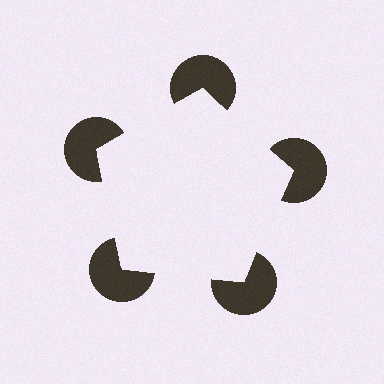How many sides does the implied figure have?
5 sides.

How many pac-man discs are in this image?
There are 5 — one at each vertex of the illusory pentagon.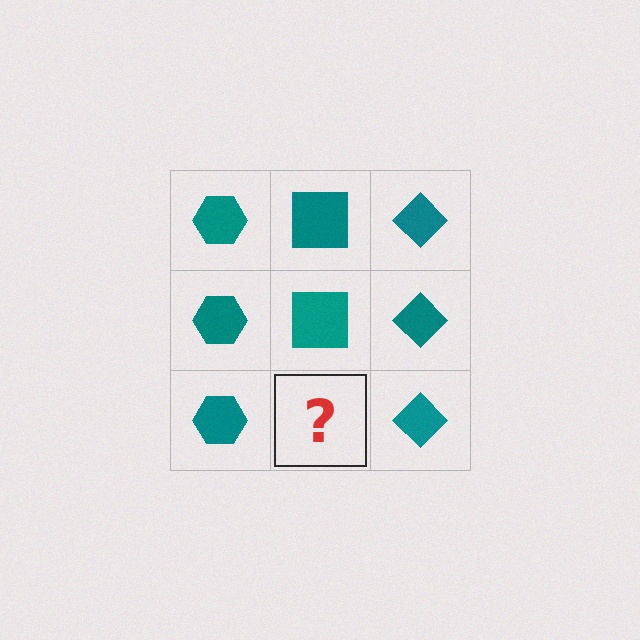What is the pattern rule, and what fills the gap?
The rule is that each column has a consistent shape. The gap should be filled with a teal square.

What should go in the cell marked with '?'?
The missing cell should contain a teal square.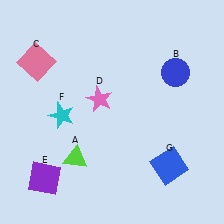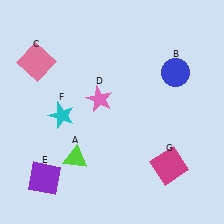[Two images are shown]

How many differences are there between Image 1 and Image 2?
There is 1 difference between the two images.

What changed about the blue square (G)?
In Image 1, G is blue. In Image 2, it changed to magenta.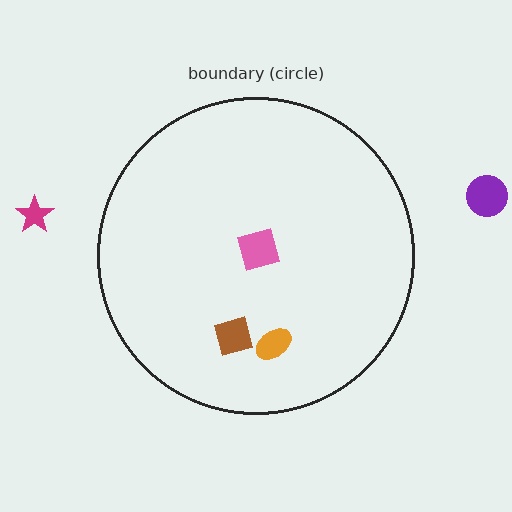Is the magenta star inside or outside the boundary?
Outside.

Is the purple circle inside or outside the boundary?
Outside.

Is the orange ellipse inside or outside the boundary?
Inside.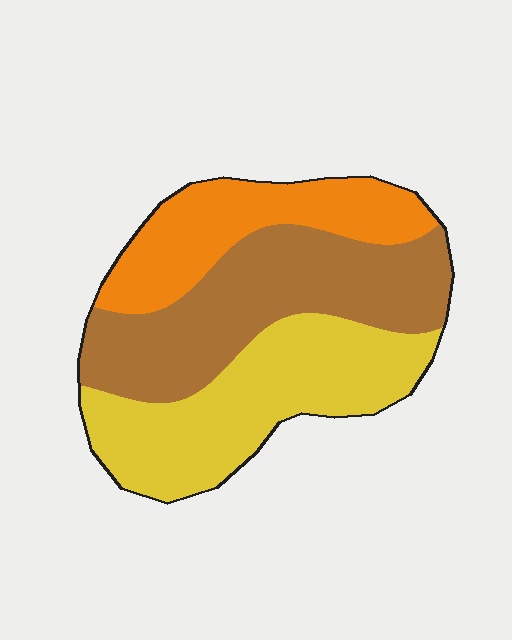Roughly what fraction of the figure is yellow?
Yellow covers around 35% of the figure.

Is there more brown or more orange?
Brown.